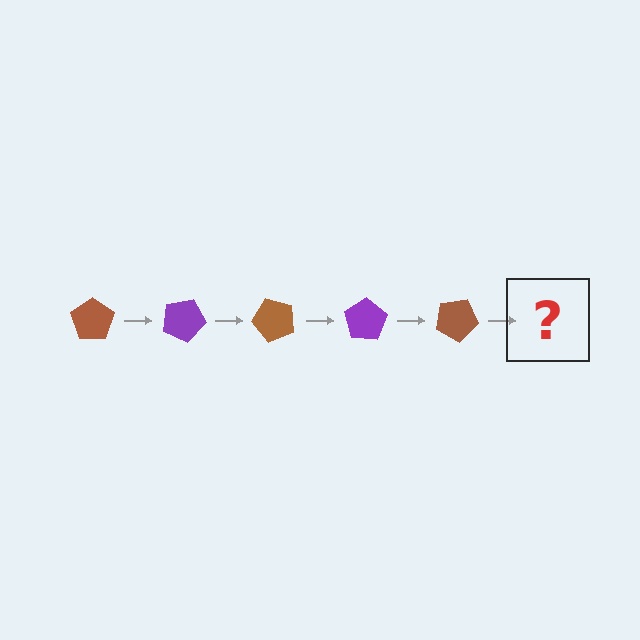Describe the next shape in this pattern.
It should be a purple pentagon, rotated 125 degrees from the start.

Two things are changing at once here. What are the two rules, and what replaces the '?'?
The two rules are that it rotates 25 degrees each step and the color cycles through brown and purple. The '?' should be a purple pentagon, rotated 125 degrees from the start.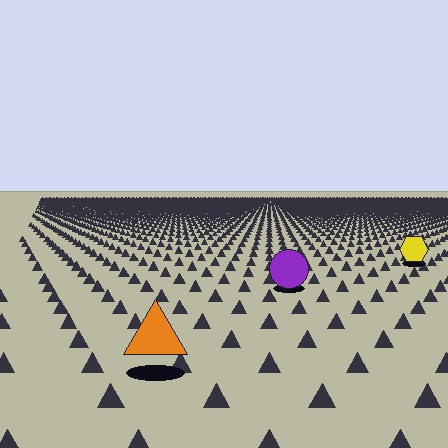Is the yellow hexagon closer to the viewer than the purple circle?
No. The purple circle is closer — you can tell from the texture gradient: the ground texture is coarser near it.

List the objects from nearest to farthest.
From nearest to farthest: the orange triangle, the purple circle, the yellow hexagon.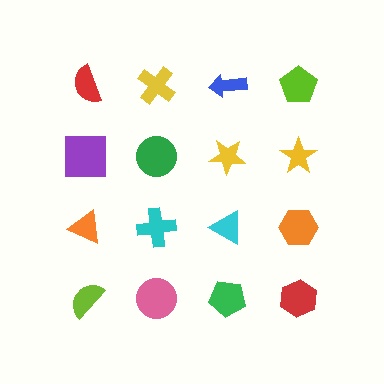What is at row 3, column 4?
An orange hexagon.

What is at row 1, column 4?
A lime pentagon.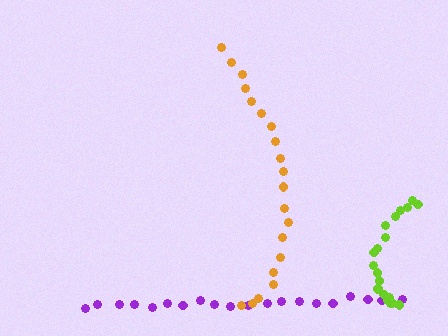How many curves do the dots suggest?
There are 3 distinct paths.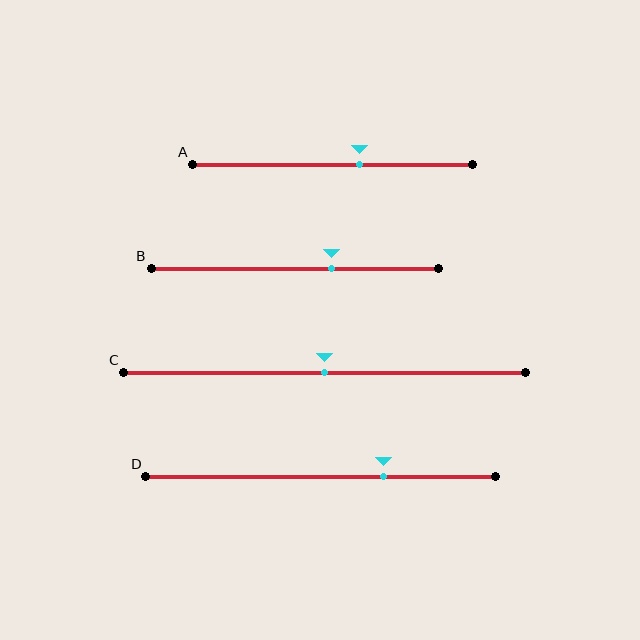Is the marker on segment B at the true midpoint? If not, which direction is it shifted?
No, the marker on segment B is shifted to the right by about 12% of the segment length.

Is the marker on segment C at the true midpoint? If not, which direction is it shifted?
Yes, the marker on segment C is at the true midpoint.